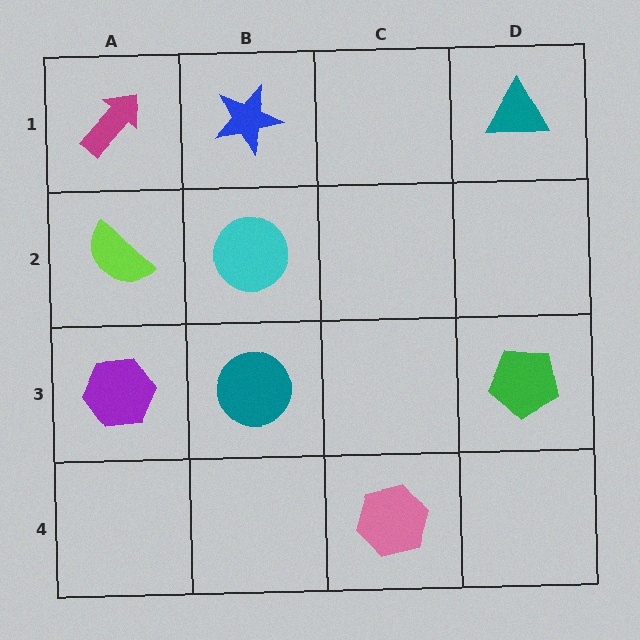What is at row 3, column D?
A green pentagon.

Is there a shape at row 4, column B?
No, that cell is empty.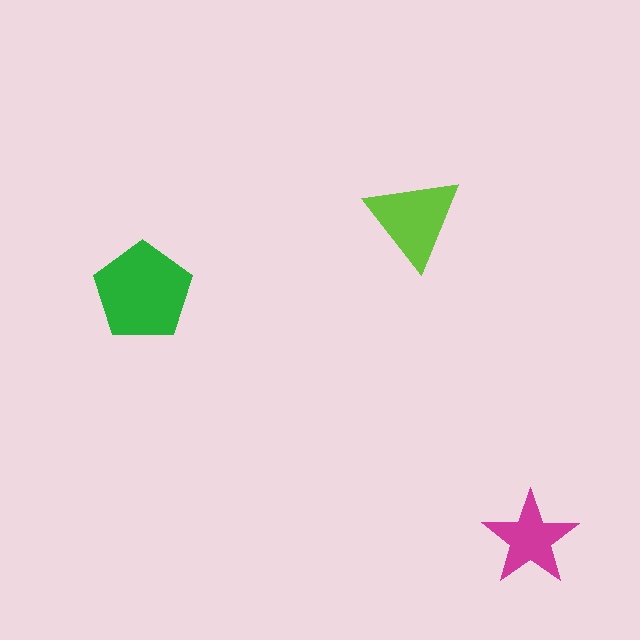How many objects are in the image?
There are 3 objects in the image.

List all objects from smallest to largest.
The magenta star, the lime triangle, the green pentagon.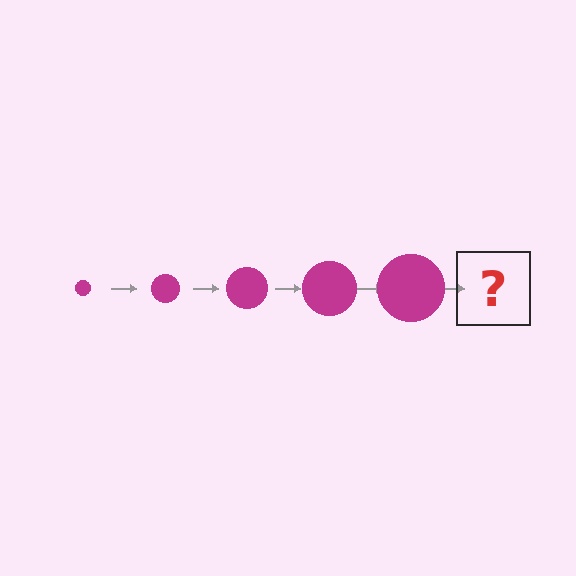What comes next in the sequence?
The next element should be a magenta circle, larger than the previous one.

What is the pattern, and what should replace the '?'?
The pattern is that the circle gets progressively larger each step. The '?' should be a magenta circle, larger than the previous one.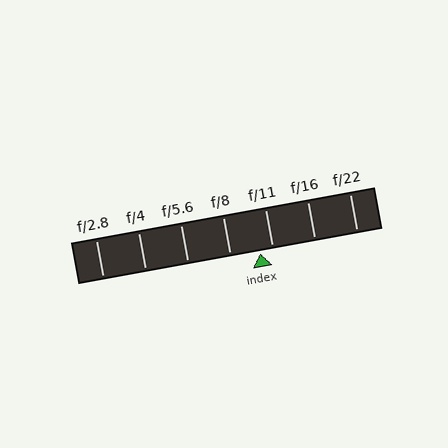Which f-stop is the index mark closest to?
The index mark is closest to f/11.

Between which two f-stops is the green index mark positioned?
The index mark is between f/8 and f/11.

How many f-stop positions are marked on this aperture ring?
There are 7 f-stop positions marked.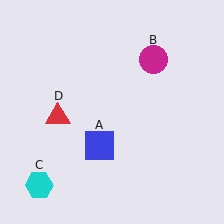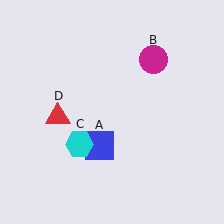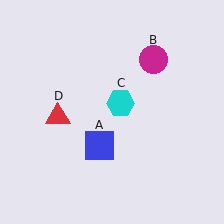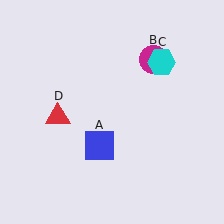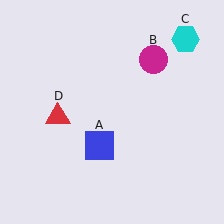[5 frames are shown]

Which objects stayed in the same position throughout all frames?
Blue square (object A) and magenta circle (object B) and red triangle (object D) remained stationary.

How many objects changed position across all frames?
1 object changed position: cyan hexagon (object C).